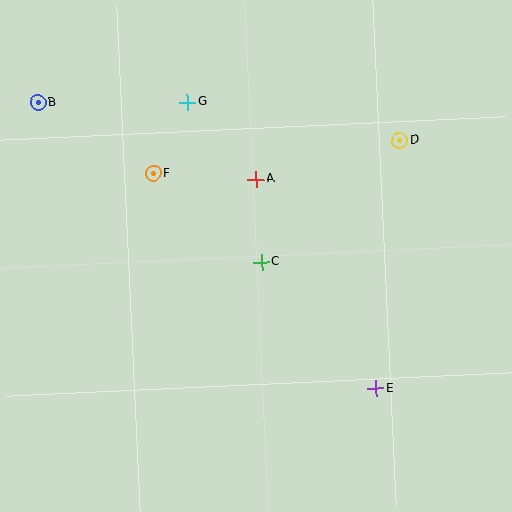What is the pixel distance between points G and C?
The distance between G and C is 176 pixels.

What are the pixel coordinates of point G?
Point G is at (187, 102).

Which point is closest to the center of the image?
Point C at (261, 262) is closest to the center.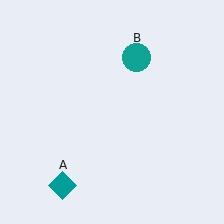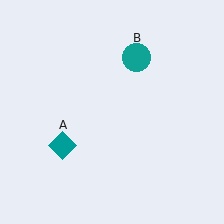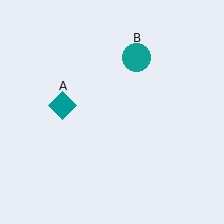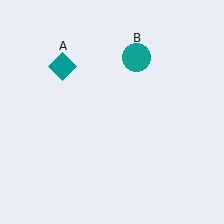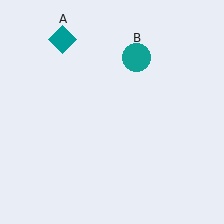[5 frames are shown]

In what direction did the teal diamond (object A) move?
The teal diamond (object A) moved up.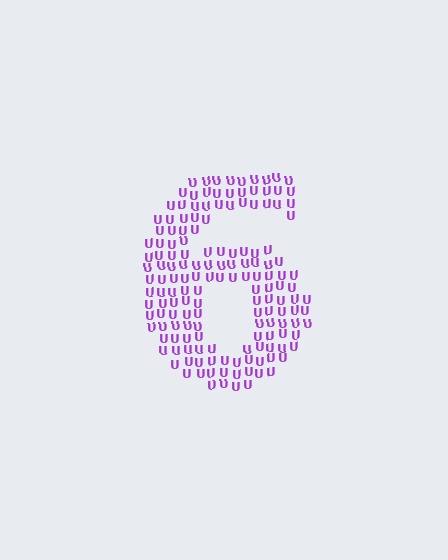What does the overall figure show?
The overall figure shows the digit 6.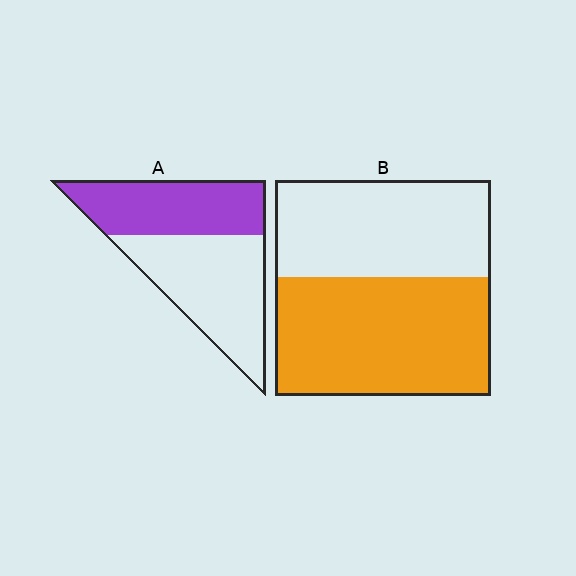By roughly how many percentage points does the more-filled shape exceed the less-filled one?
By roughly 10 percentage points (B over A).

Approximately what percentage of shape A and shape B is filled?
A is approximately 45% and B is approximately 55%.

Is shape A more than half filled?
No.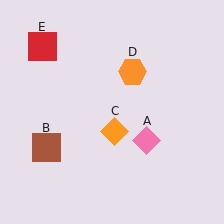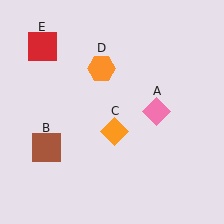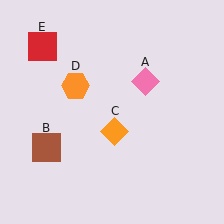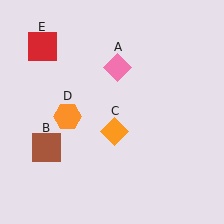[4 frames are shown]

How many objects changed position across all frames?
2 objects changed position: pink diamond (object A), orange hexagon (object D).